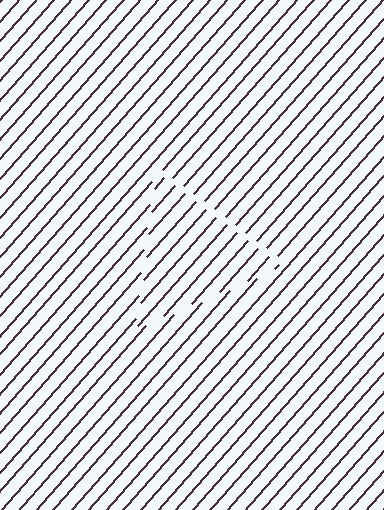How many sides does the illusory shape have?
3 sides — the line-ends trace a triangle.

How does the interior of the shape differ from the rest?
The interior of the shape contains the same grating, shifted by half a period — the contour is defined by the phase discontinuity where line-ends from the inner and outer gratings abut.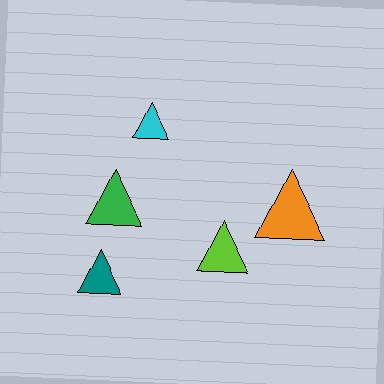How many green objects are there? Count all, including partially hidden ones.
There is 1 green object.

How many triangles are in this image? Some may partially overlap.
There are 5 triangles.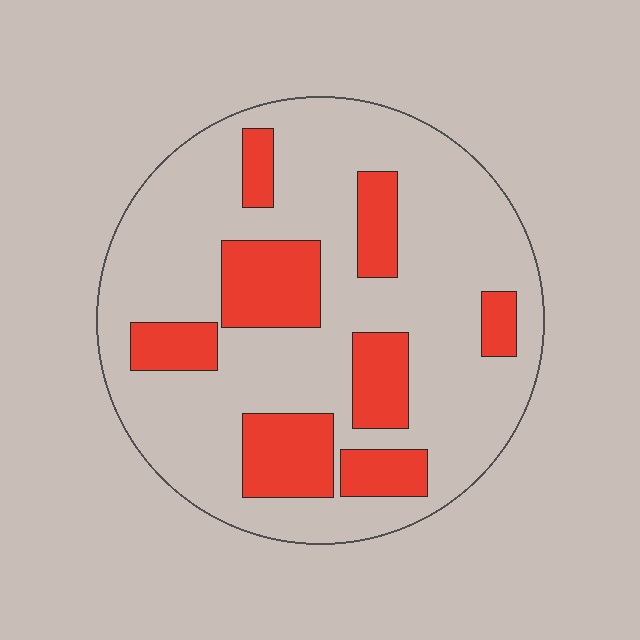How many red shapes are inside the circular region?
8.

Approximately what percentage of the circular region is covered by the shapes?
Approximately 25%.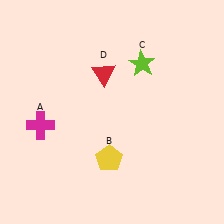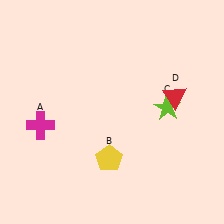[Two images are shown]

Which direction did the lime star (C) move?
The lime star (C) moved down.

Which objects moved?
The objects that moved are: the lime star (C), the red triangle (D).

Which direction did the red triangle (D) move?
The red triangle (D) moved right.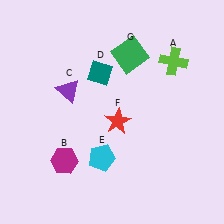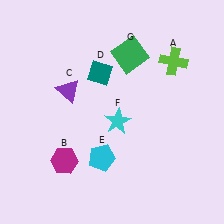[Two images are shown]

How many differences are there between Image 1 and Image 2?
There is 1 difference between the two images.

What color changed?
The star (F) changed from red in Image 1 to cyan in Image 2.